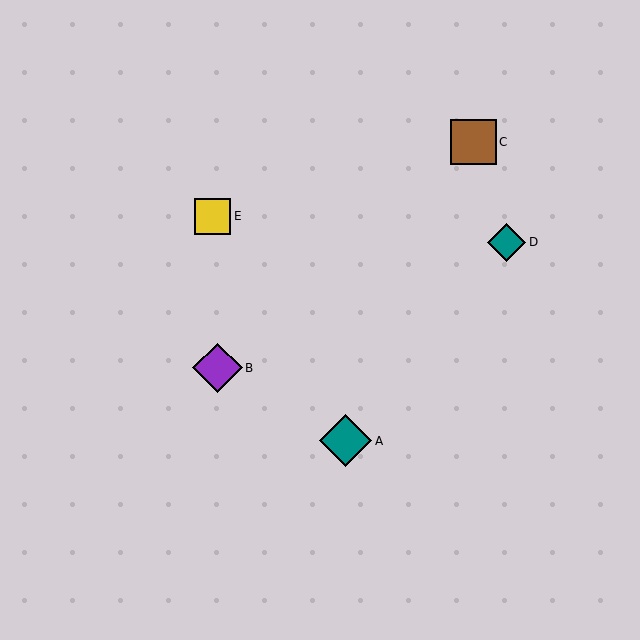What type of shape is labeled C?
Shape C is a brown square.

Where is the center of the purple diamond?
The center of the purple diamond is at (218, 368).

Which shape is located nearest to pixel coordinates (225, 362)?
The purple diamond (labeled B) at (218, 368) is nearest to that location.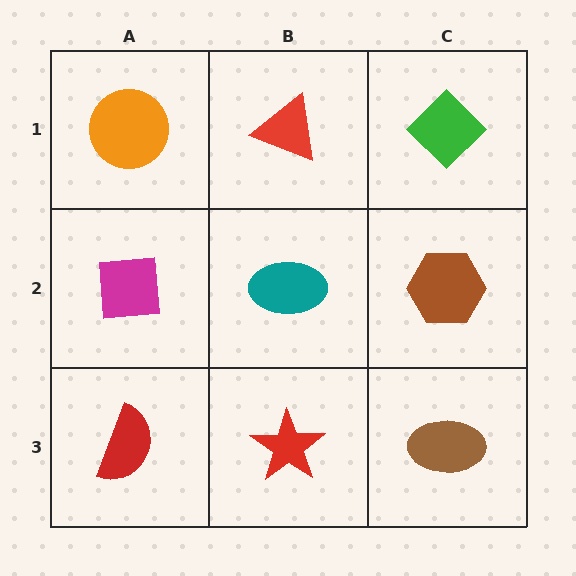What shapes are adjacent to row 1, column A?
A magenta square (row 2, column A), a red triangle (row 1, column B).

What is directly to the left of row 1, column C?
A red triangle.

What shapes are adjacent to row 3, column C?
A brown hexagon (row 2, column C), a red star (row 3, column B).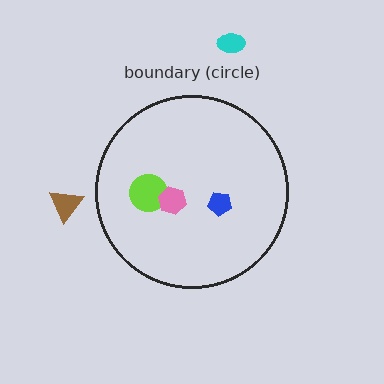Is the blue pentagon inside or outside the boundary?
Inside.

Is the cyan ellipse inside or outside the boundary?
Outside.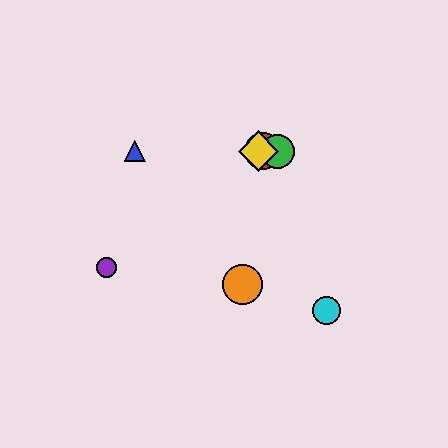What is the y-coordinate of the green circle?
The green circle is at y≈151.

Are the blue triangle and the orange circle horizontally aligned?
No, the blue triangle is at y≈151 and the orange circle is at y≈284.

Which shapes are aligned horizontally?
The red circle, the blue triangle, the green circle, the yellow diamond are aligned horizontally.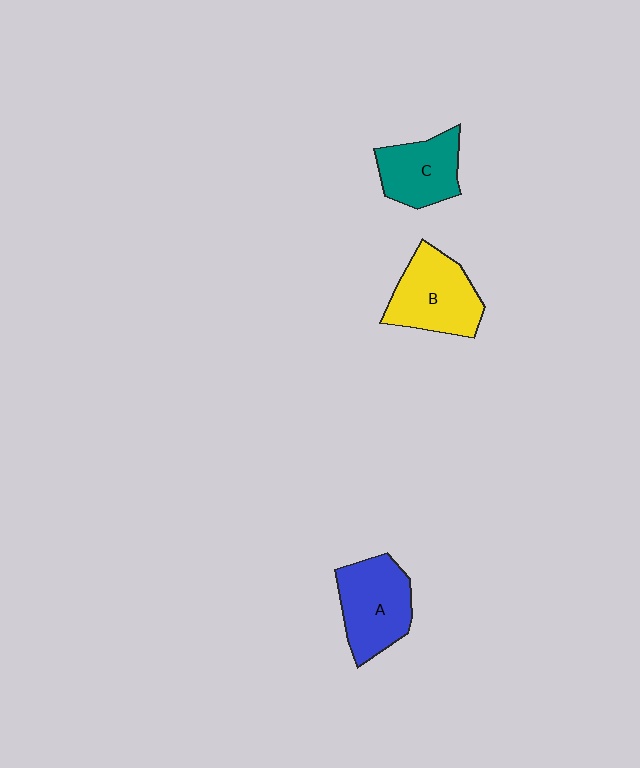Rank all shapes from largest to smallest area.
From largest to smallest: B (yellow), A (blue), C (teal).